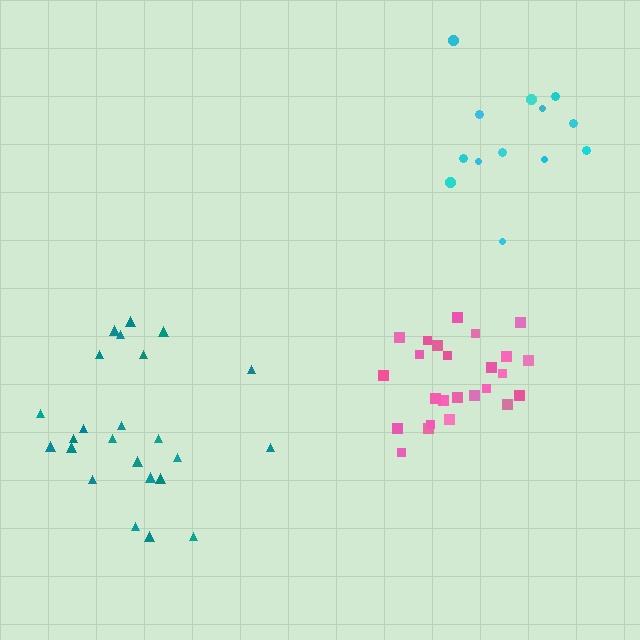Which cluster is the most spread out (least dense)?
Cyan.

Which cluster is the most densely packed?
Pink.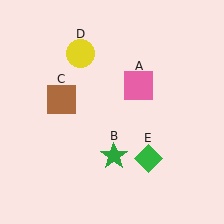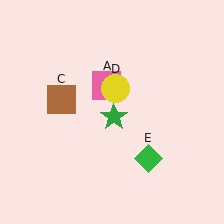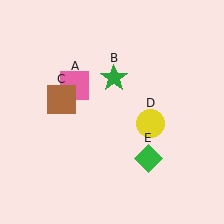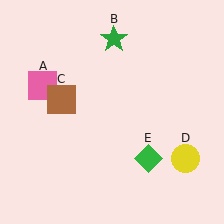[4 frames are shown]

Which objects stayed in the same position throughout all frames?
Brown square (object C) and green diamond (object E) remained stationary.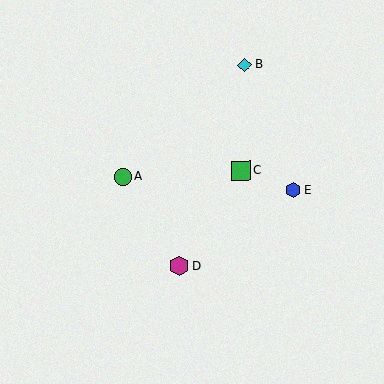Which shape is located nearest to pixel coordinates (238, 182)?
The green square (labeled C) at (241, 170) is nearest to that location.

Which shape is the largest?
The green square (labeled C) is the largest.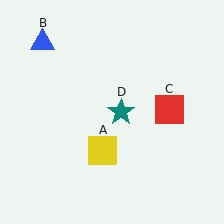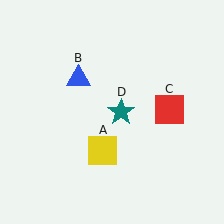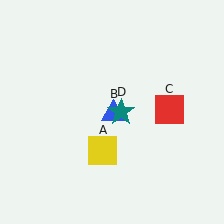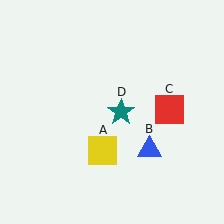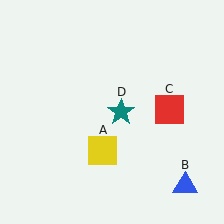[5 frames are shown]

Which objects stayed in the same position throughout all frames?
Yellow square (object A) and red square (object C) and teal star (object D) remained stationary.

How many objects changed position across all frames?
1 object changed position: blue triangle (object B).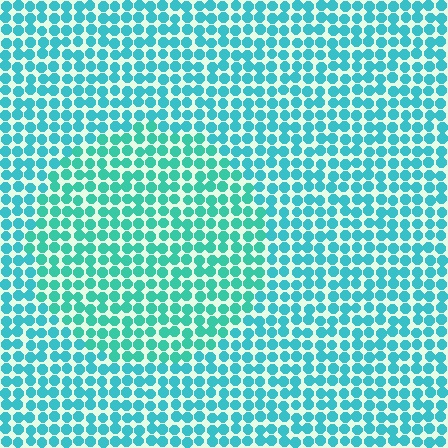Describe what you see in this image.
The image is filled with small cyan elements in a uniform arrangement. A circle-shaped region is visible where the elements are tinted to a slightly different hue, forming a subtle color boundary.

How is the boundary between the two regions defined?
The boundary is defined purely by a slight shift in hue (about 18 degrees). Spacing, size, and orientation are identical on both sides.